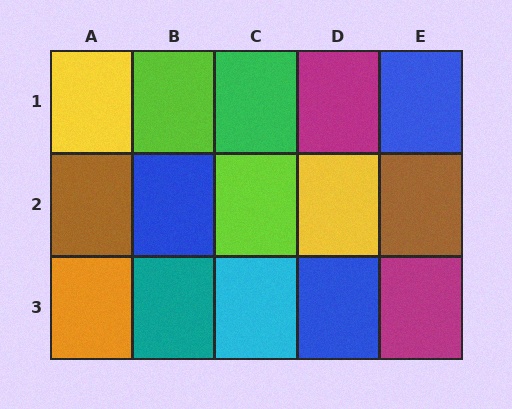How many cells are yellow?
2 cells are yellow.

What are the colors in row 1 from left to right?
Yellow, lime, green, magenta, blue.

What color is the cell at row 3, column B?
Teal.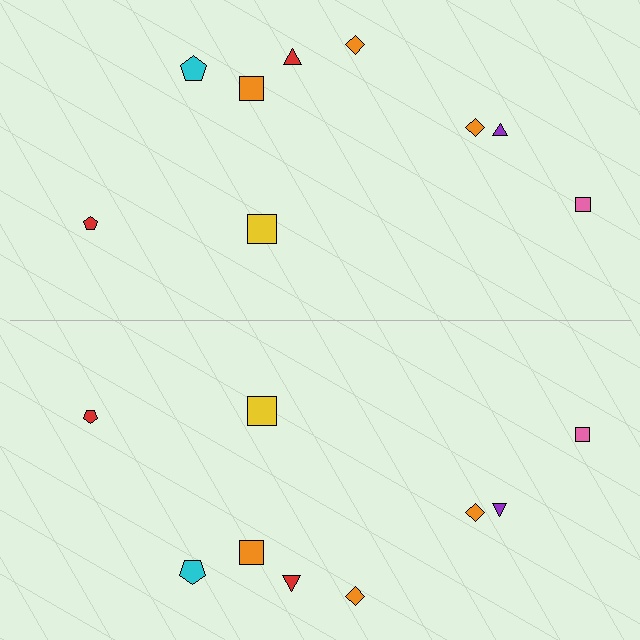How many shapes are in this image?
There are 18 shapes in this image.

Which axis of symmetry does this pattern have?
The pattern has a horizontal axis of symmetry running through the center of the image.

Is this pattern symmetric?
Yes, this pattern has bilateral (reflection) symmetry.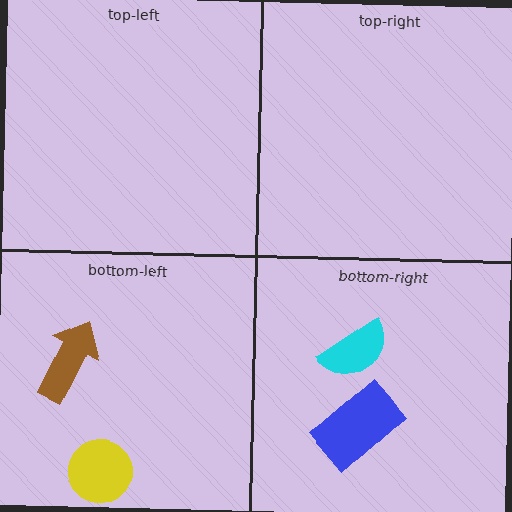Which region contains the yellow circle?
The bottom-left region.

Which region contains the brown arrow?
The bottom-left region.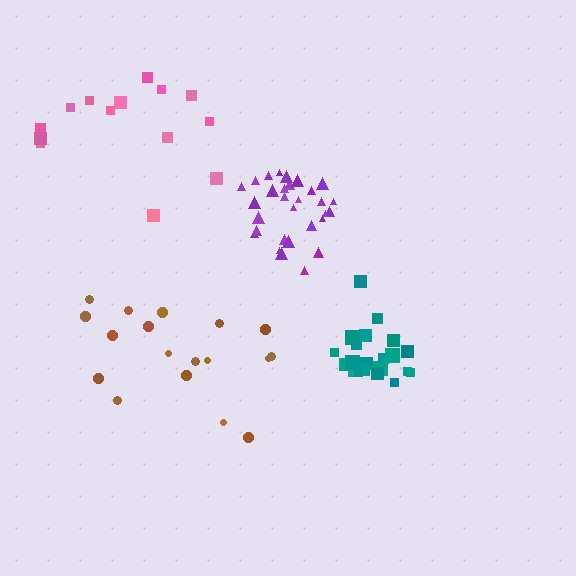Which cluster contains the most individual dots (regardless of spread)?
Purple (31).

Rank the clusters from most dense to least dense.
purple, teal, pink, brown.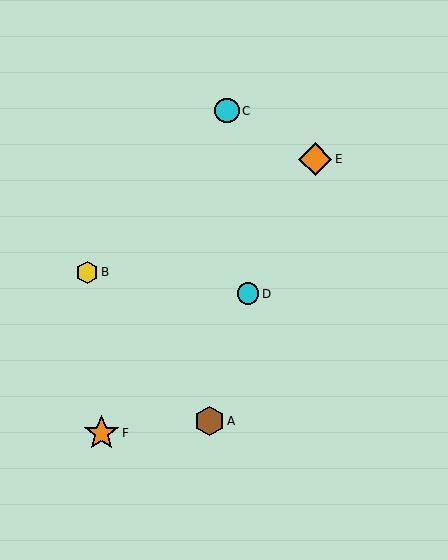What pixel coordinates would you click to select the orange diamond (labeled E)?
Click at (315, 159) to select the orange diamond E.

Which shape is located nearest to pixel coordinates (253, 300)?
The cyan circle (labeled D) at (248, 294) is nearest to that location.